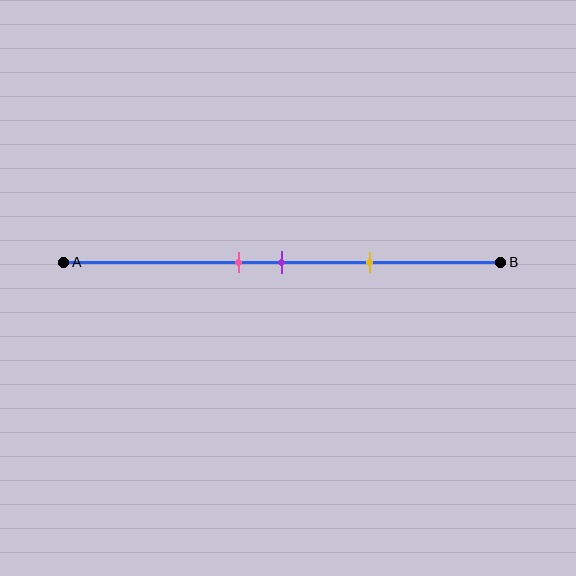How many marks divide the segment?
There are 3 marks dividing the segment.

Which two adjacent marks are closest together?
The pink and purple marks are the closest adjacent pair.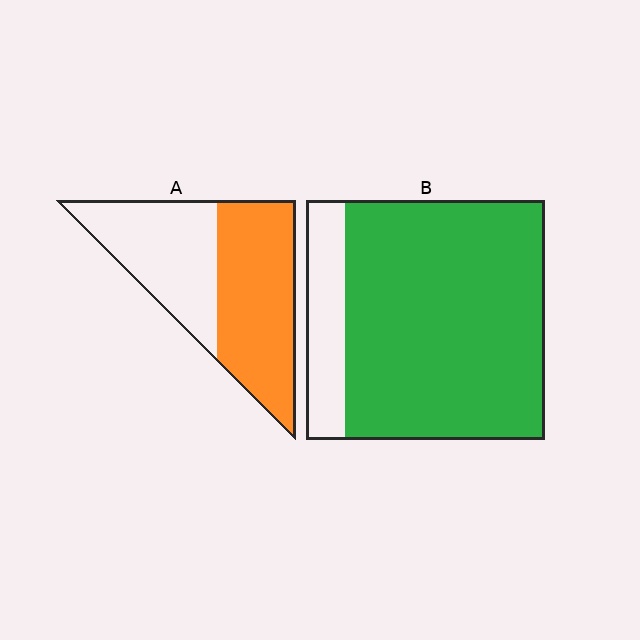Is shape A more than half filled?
Yes.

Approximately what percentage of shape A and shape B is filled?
A is approximately 55% and B is approximately 85%.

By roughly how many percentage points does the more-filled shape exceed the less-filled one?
By roughly 30 percentage points (B over A).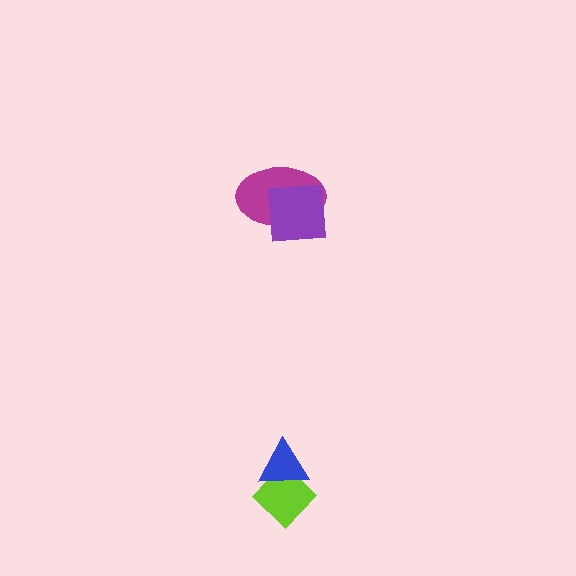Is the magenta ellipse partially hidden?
Yes, it is partially covered by another shape.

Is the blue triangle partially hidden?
No, no other shape covers it.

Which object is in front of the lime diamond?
The blue triangle is in front of the lime diamond.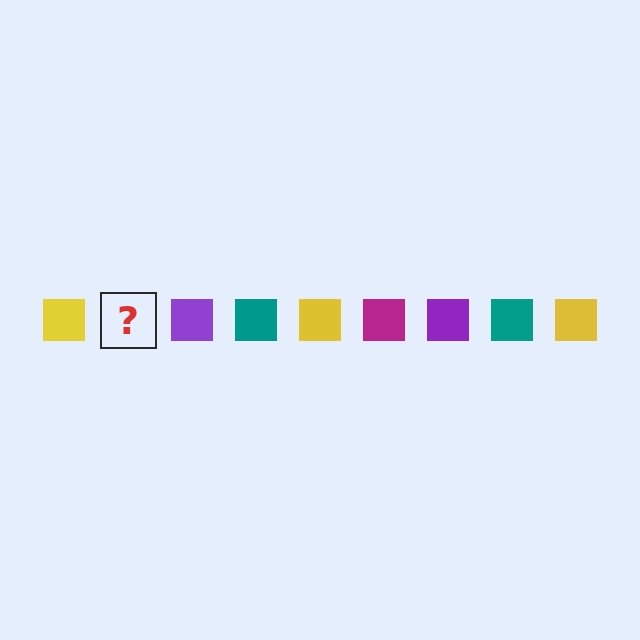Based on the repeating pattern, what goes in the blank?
The blank should be a magenta square.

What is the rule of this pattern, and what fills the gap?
The rule is that the pattern cycles through yellow, magenta, purple, teal squares. The gap should be filled with a magenta square.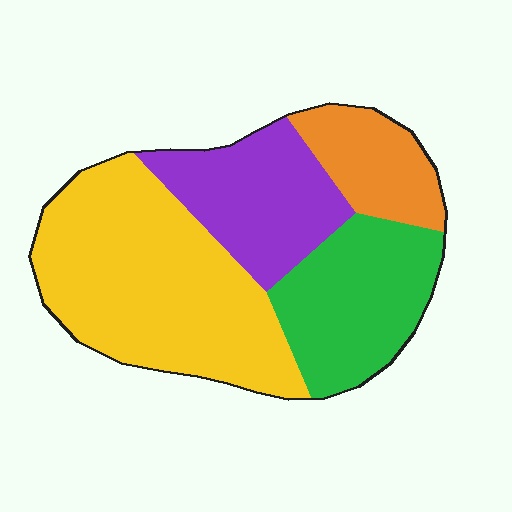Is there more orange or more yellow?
Yellow.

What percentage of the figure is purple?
Purple covers 21% of the figure.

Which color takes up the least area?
Orange, at roughly 15%.